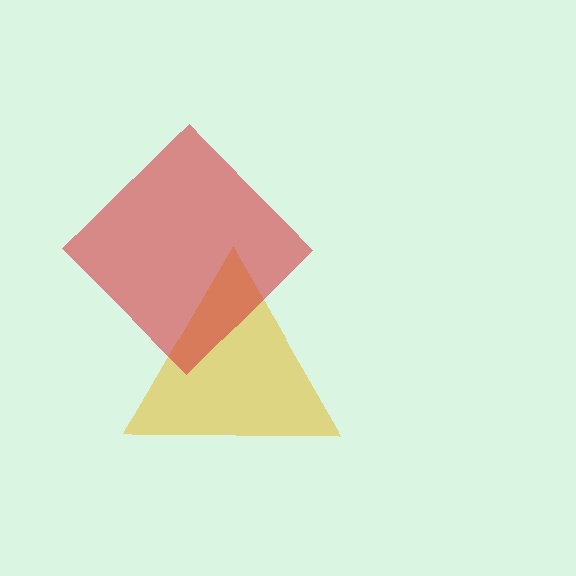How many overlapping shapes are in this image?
There are 2 overlapping shapes in the image.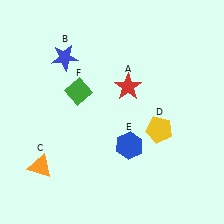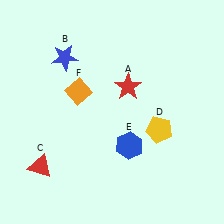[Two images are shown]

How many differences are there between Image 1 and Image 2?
There are 2 differences between the two images.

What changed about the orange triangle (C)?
In Image 1, C is orange. In Image 2, it changed to red.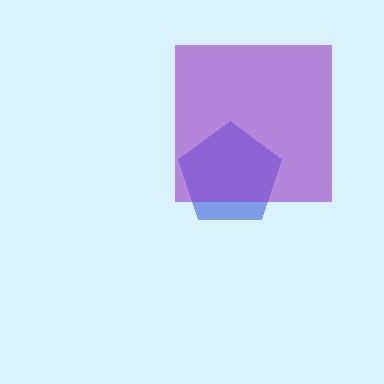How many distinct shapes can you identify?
There are 2 distinct shapes: a blue pentagon, a purple square.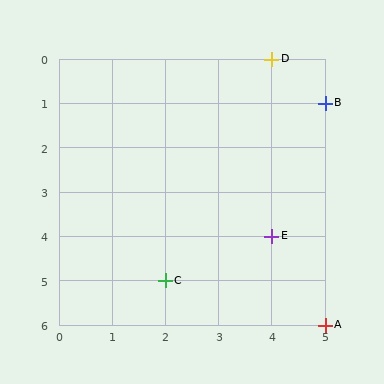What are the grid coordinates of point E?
Point E is at grid coordinates (4, 4).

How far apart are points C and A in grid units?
Points C and A are 3 columns and 1 row apart (about 3.2 grid units diagonally).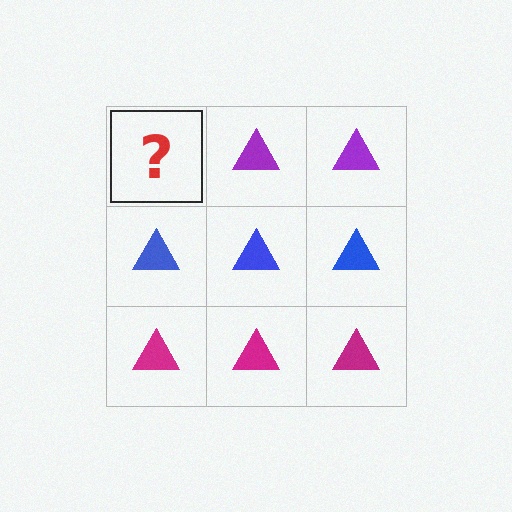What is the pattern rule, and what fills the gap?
The rule is that each row has a consistent color. The gap should be filled with a purple triangle.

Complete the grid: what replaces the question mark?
The question mark should be replaced with a purple triangle.